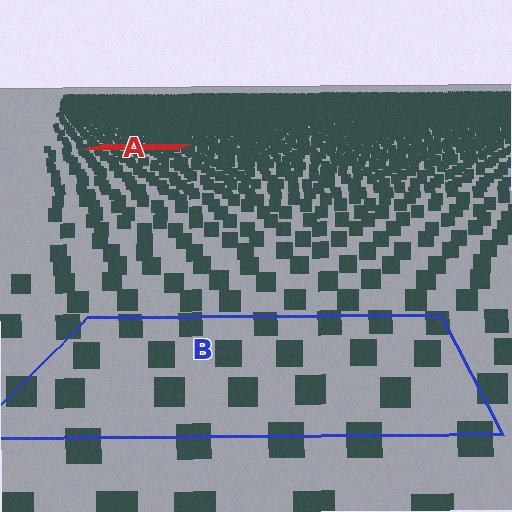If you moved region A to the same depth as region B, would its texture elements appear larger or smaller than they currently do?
They would appear larger. At a closer depth, the same texture elements are projected at a bigger on-screen size.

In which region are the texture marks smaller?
The texture marks are smaller in region A, because it is farther away.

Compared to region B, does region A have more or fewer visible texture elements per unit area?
Region A has more texture elements per unit area — they are packed more densely because it is farther away.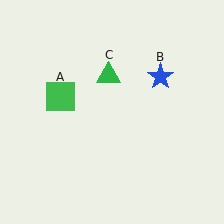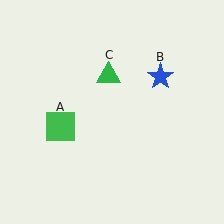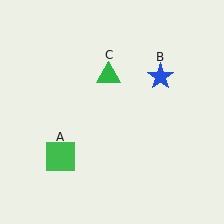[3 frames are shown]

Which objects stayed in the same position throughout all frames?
Blue star (object B) and green triangle (object C) remained stationary.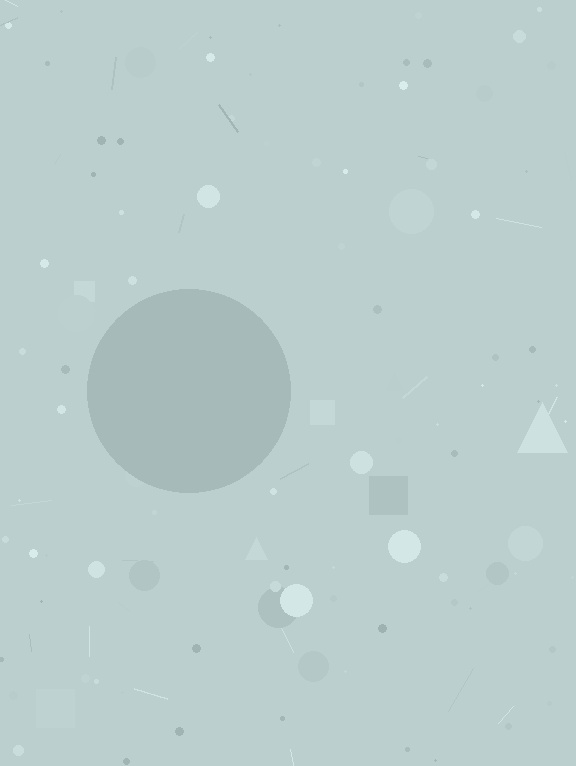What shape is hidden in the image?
A circle is hidden in the image.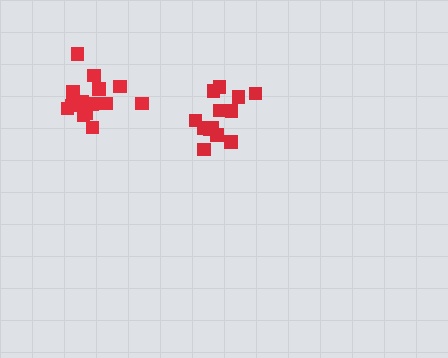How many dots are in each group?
Group 1: 16 dots, Group 2: 13 dots (29 total).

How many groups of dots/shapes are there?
There are 2 groups.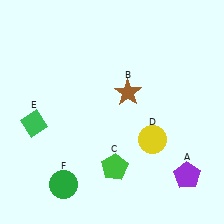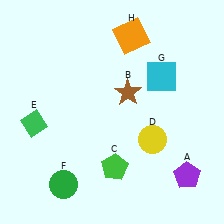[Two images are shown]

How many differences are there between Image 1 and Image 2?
There are 2 differences between the two images.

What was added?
A cyan square (G), an orange square (H) were added in Image 2.